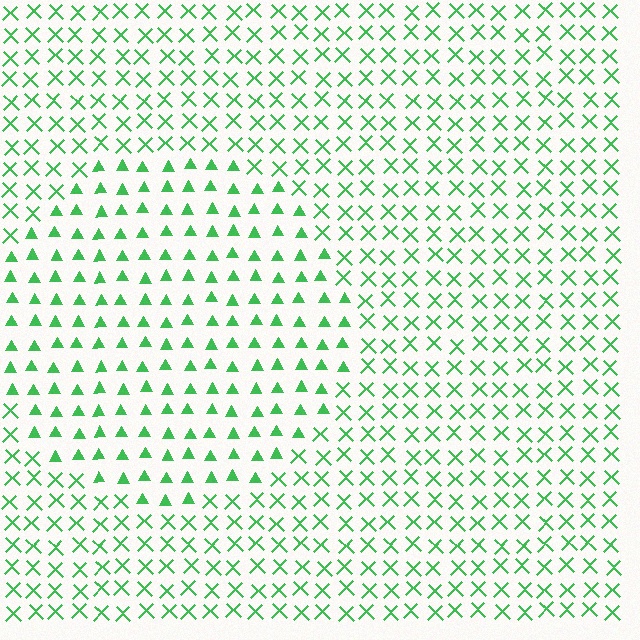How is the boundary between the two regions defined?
The boundary is defined by a change in element shape: triangles inside vs. X marks outside. All elements share the same color and spacing.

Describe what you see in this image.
The image is filled with small green elements arranged in a uniform grid. A circle-shaped region contains triangles, while the surrounding area contains X marks. The boundary is defined purely by the change in element shape.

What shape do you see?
I see a circle.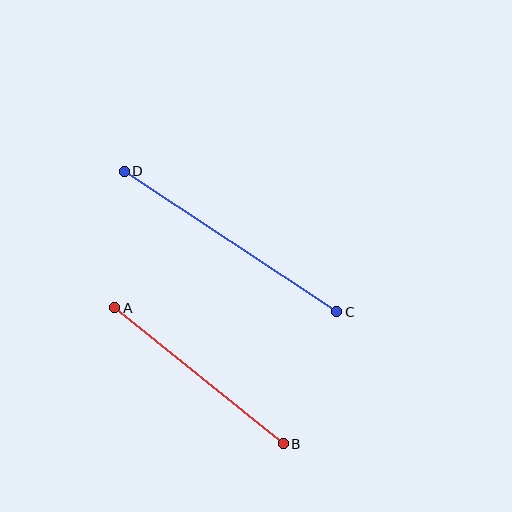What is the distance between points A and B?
The distance is approximately 216 pixels.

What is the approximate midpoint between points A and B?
The midpoint is at approximately (199, 376) pixels.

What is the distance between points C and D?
The distance is approximately 255 pixels.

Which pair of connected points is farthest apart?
Points C and D are farthest apart.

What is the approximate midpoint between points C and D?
The midpoint is at approximately (230, 242) pixels.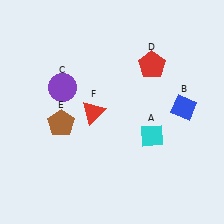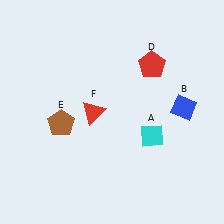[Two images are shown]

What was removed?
The purple circle (C) was removed in Image 2.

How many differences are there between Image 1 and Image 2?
There is 1 difference between the two images.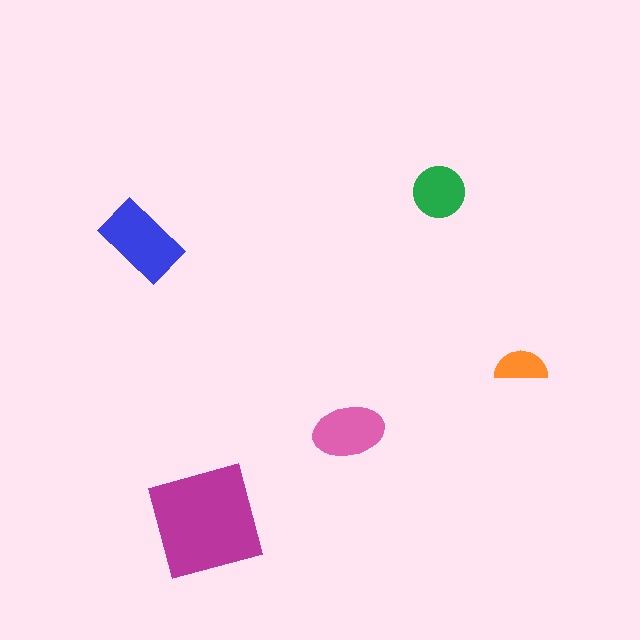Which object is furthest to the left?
The blue rectangle is leftmost.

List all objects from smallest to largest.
The orange semicircle, the green circle, the pink ellipse, the blue rectangle, the magenta square.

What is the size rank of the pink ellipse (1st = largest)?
3rd.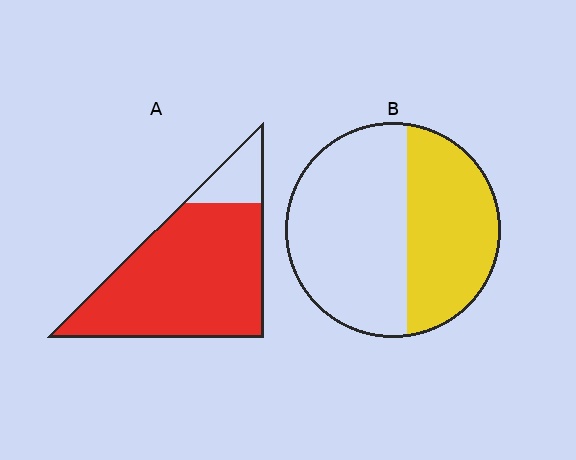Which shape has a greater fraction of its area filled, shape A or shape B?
Shape A.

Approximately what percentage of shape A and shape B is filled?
A is approximately 85% and B is approximately 40%.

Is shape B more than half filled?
No.